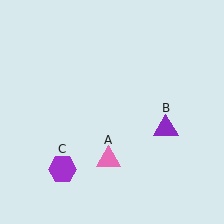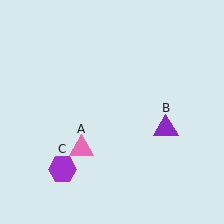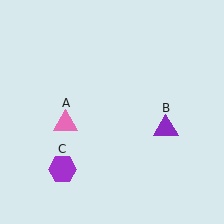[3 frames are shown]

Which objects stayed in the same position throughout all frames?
Purple triangle (object B) and purple hexagon (object C) remained stationary.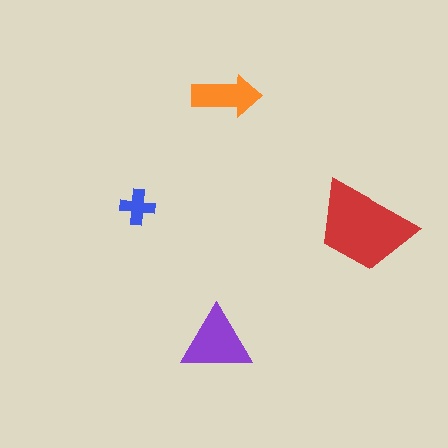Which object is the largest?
The red trapezoid.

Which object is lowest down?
The purple triangle is bottommost.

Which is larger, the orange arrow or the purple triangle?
The purple triangle.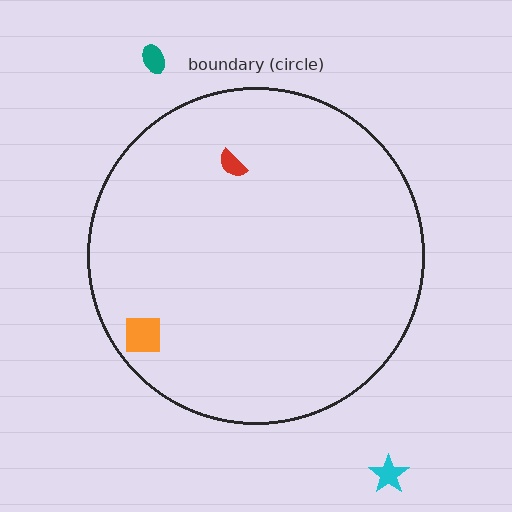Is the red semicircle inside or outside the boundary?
Inside.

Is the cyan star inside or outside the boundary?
Outside.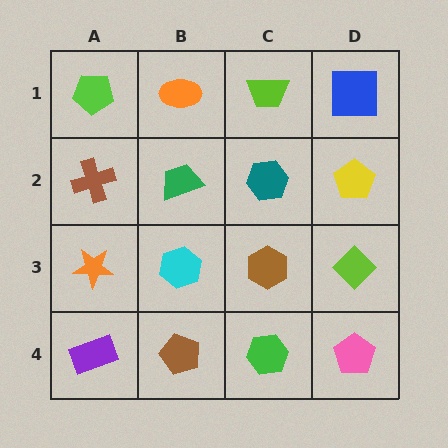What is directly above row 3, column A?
A brown cross.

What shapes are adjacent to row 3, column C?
A teal hexagon (row 2, column C), a green hexagon (row 4, column C), a cyan hexagon (row 3, column B), a lime diamond (row 3, column D).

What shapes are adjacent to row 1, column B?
A green trapezoid (row 2, column B), a lime pentagon (row 1, column A), a lime trapezoid (row 1, column C).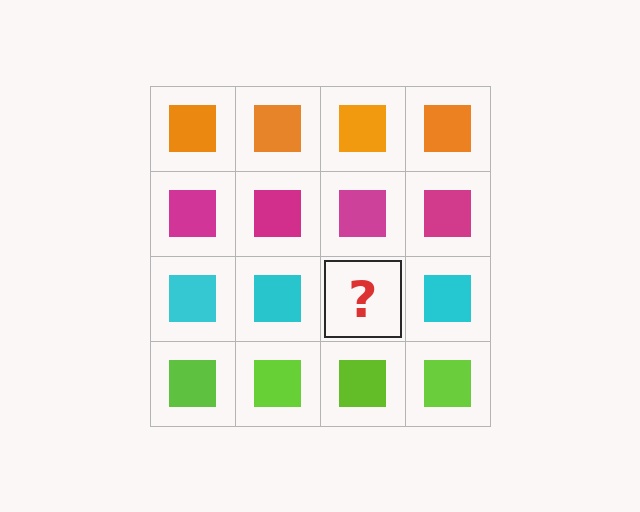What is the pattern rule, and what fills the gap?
The rule is that each row has a consistent color. The gap should be filled with a cyan square.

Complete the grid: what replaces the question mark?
The question mark should be replaced with a cyan square.